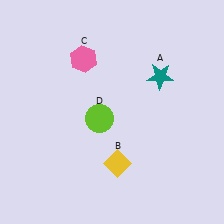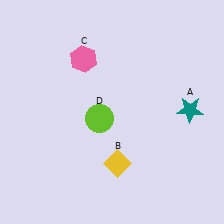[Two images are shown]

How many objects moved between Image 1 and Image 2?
1 object moved between the two images.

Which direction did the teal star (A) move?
The teal star (A) moved down.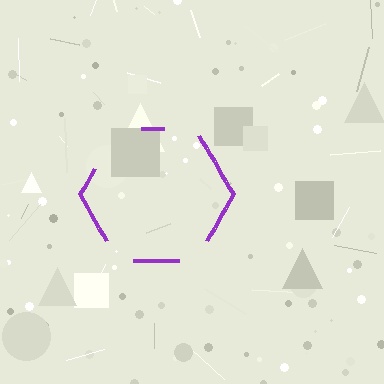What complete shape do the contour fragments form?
The contour fragments form a hexagon.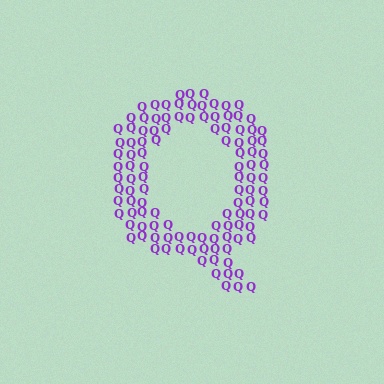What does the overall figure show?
The overall figure shows the letter Q.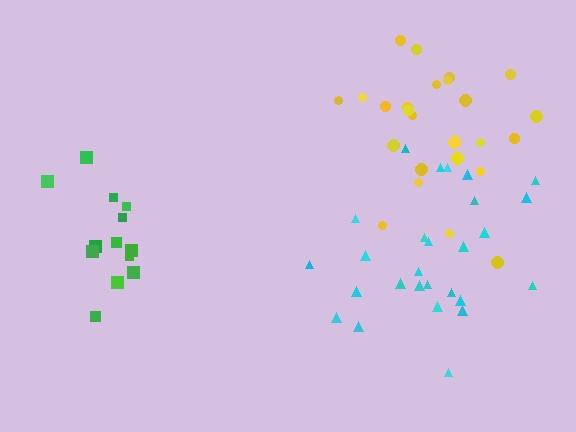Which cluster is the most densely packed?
Green.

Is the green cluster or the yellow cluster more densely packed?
Green.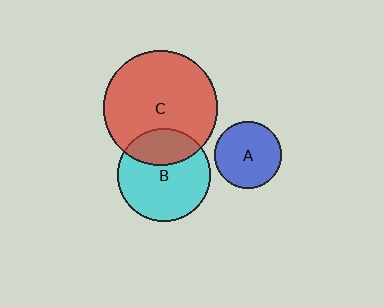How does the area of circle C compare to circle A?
Approximately 2.9 times.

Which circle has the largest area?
Circle C (red).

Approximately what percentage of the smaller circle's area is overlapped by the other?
Approximately 30%.